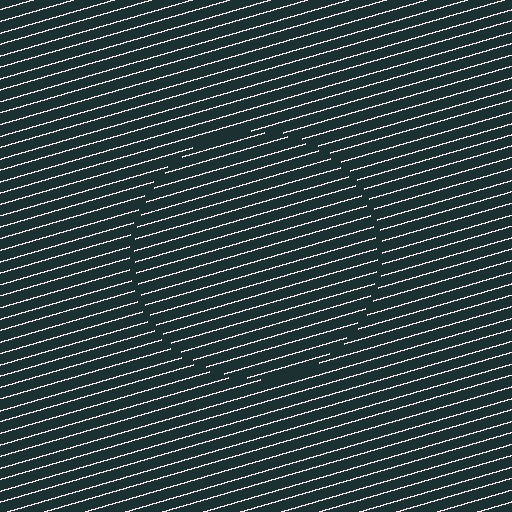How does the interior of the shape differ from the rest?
The interior of the shape contains the same grating, shifted by half a period — the contour is defined by the phase discontinuity where line-ends from the inner and outer gratings abut.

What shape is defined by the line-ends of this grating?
An illusory circle. The interior of the shape contains the same grating, shifted by half a period — the contour is defined by the phase discontinuity where line-ends from the inner and outer gratings abut.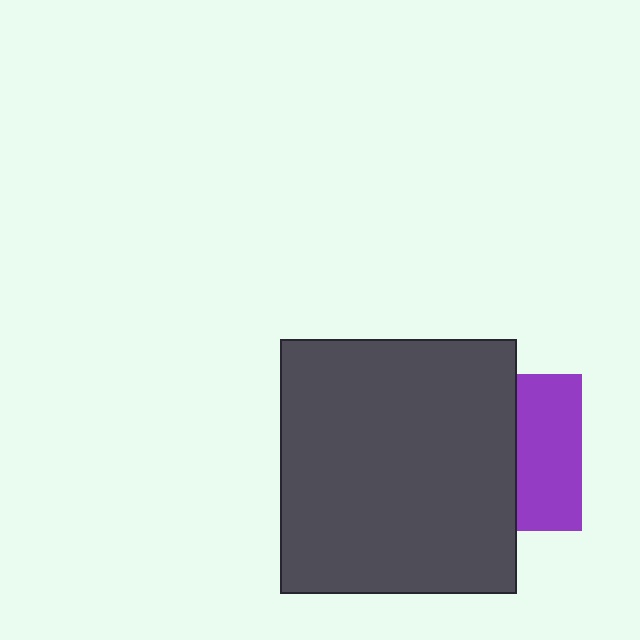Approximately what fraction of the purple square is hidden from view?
Roughly 59% of the purple square is hidden behind the dark gray rectangle.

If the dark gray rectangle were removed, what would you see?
You would see the complete purple square.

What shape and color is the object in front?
The object in front is a dark gray rectangle.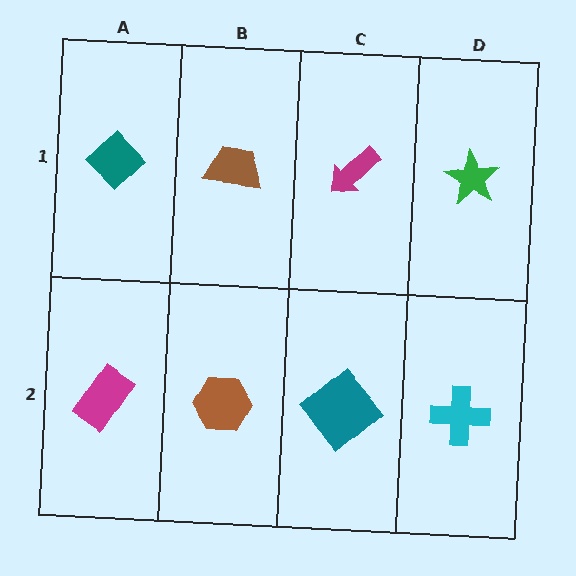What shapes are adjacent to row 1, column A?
A magenta rectangle (row 2, column A), a brown trapezoid (row 1, column B).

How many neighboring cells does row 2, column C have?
3.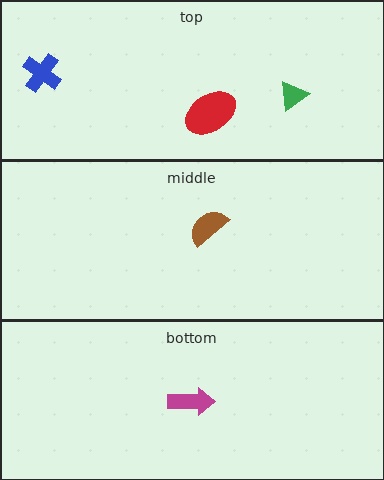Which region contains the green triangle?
The top region.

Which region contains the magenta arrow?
The bottom region.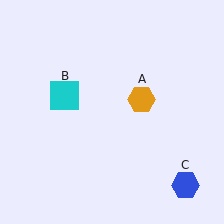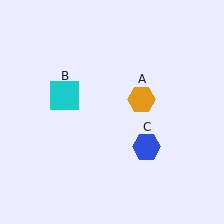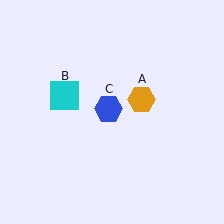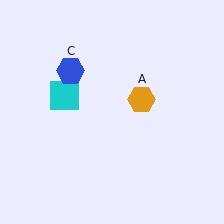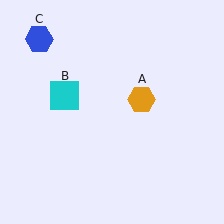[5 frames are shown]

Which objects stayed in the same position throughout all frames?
Orange hexagon (object A) and cyan square (object B) remained stationary.